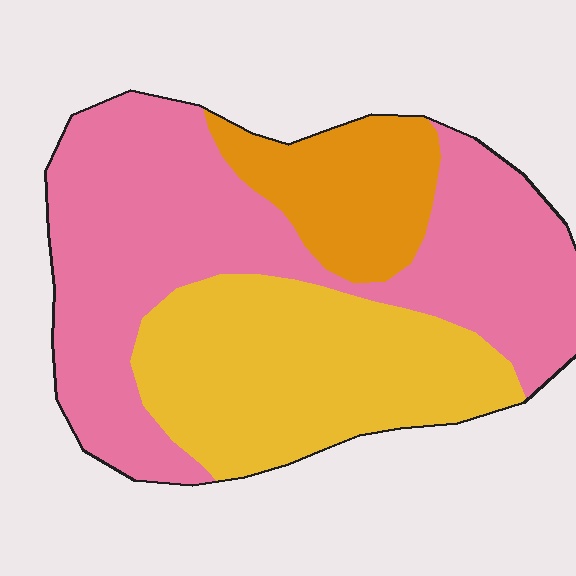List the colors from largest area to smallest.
From largest to smallest: pink, yellow, orange.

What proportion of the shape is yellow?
Yellow covers around 35% of the shape.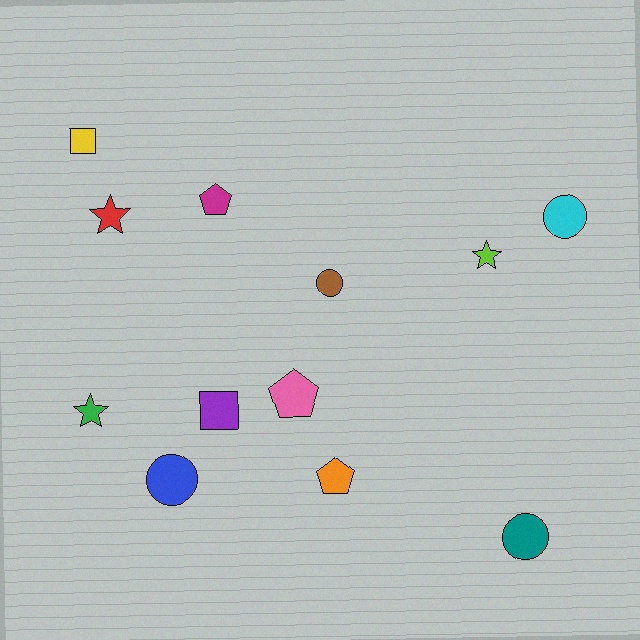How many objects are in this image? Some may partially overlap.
There are 12 objects.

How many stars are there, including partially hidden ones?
There are 3 stars.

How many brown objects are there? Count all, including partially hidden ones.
There is 1 brown object.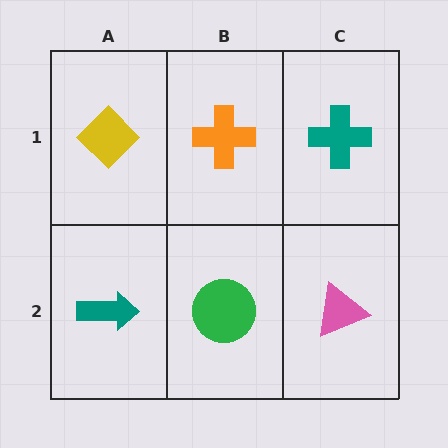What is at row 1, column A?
A yellow diamond.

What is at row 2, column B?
A green circle.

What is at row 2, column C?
A pink triangle.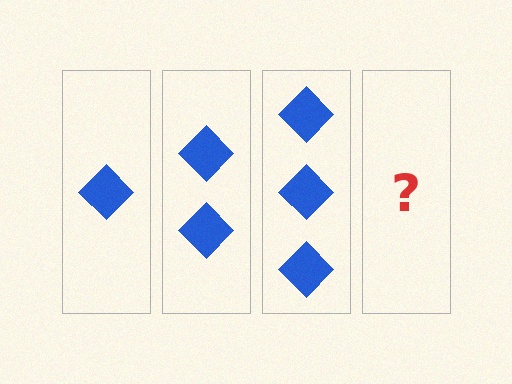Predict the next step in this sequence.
The next step is 4 diamonds.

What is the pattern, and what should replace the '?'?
The pattern is that each step adds one more diamond. The '?' should be 4 diamonds.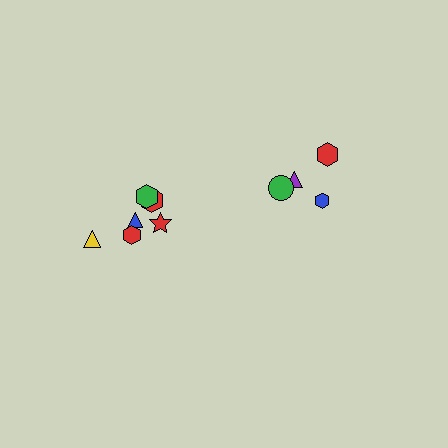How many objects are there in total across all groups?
There are 10 objects.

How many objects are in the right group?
There are 4 objects.